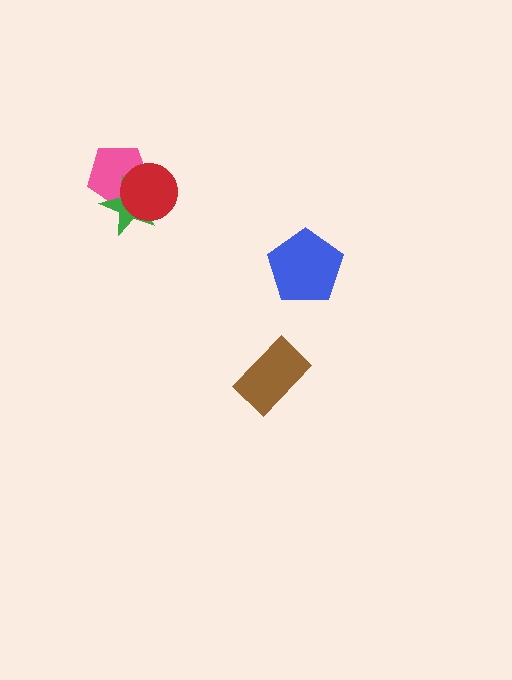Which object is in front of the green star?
The red circle is in front of the green star.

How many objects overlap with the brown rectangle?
0 objects overlap with the brown rectangle.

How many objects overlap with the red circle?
2 objects overlap with the red circle.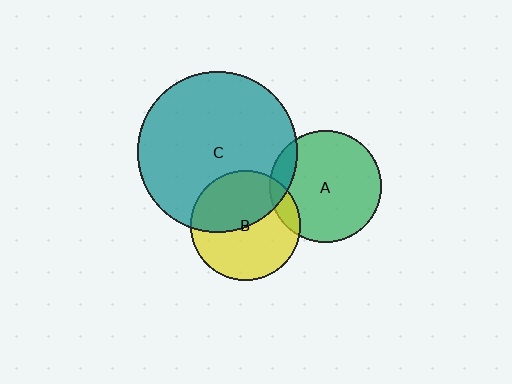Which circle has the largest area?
Circle C (teal).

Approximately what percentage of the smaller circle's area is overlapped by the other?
Approximately 10%.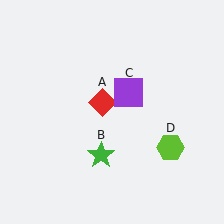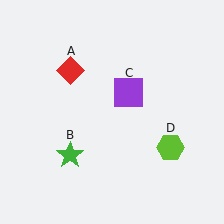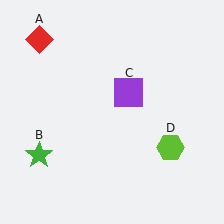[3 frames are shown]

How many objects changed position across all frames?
2 objects changed position: red diamond (object A), green star (object B).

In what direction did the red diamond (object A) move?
The red diamond (object A) moved up and to the left.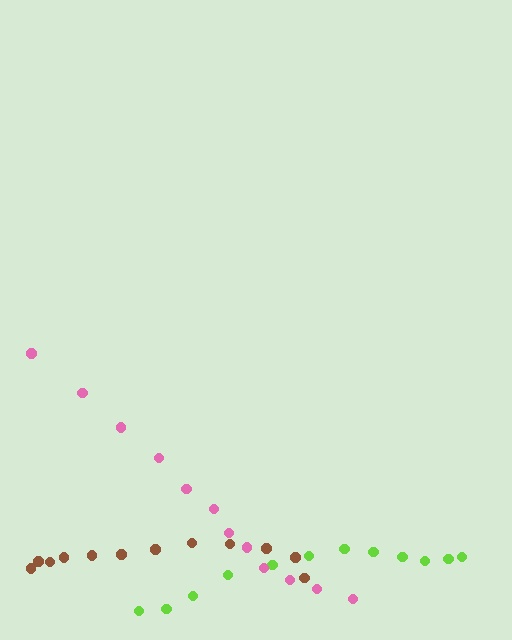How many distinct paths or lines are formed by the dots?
There are 3 distinct paths.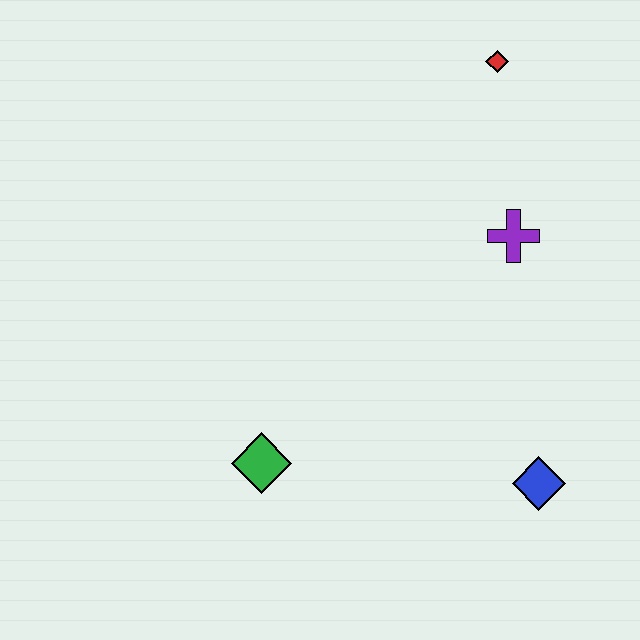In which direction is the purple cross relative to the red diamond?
The purple cross is below the red diamond.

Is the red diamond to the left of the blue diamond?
Yes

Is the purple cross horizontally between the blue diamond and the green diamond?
Yes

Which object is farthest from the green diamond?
The red diamond is farthest from the green diamond.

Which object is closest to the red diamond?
The purple cross is closest to the red diamond.